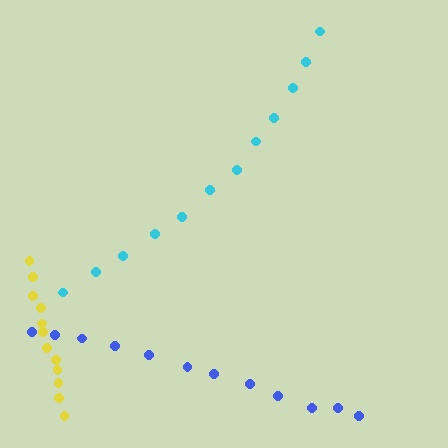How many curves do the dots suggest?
There are 3 distinct paths.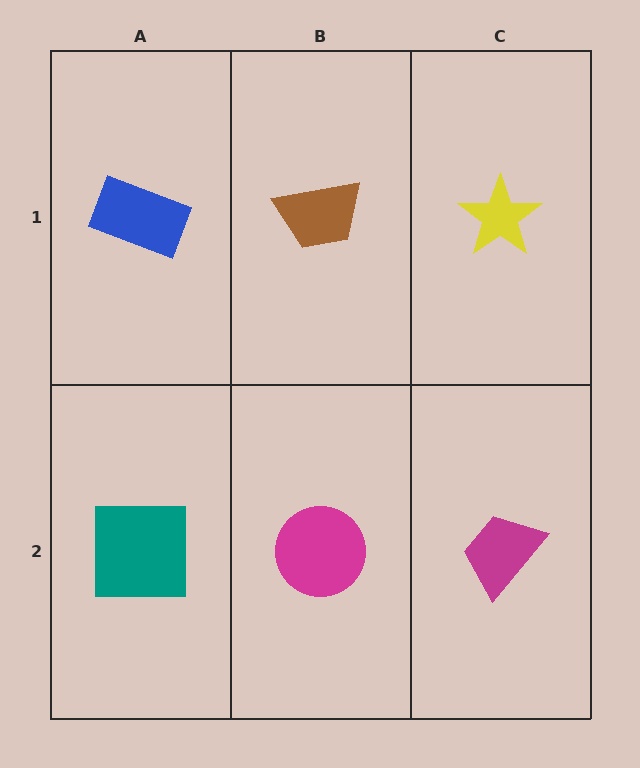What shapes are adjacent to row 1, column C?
A magenta trapezoid (row 2, column C), a brown trapezoid (row 1, column B).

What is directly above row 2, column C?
A yellow star.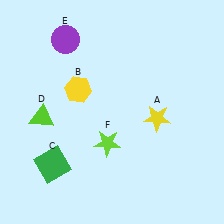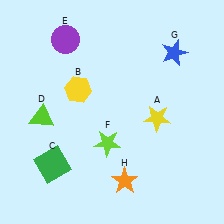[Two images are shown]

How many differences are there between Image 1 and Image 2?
There are 2 differences between the two images.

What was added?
A blue star (G), an orange star (H) were added in Image 2.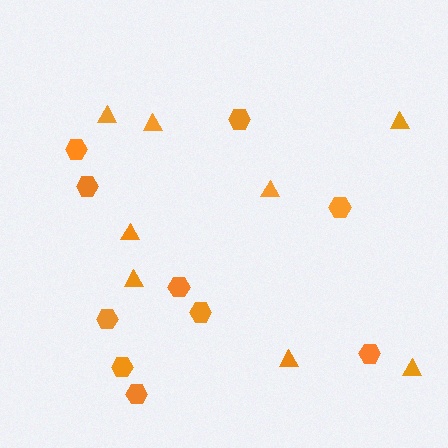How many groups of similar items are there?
There are 2 groups: one group of triangles (8) and one group of hexagons (10).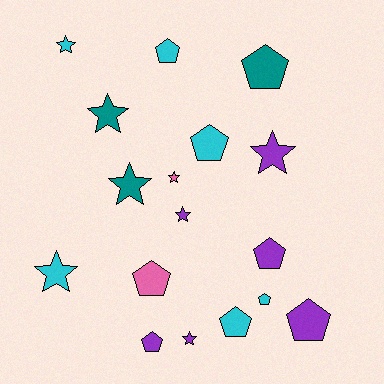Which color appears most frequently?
Cyan, with 6 objects.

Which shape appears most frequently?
Pentagon, with 9 objects.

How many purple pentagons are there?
There are 3 purple pentagons.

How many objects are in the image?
There are 17 objects.